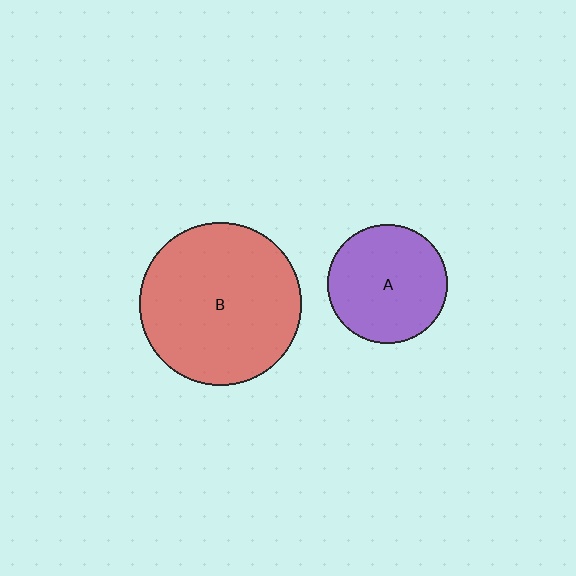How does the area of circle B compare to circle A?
Approximately 1.8 times.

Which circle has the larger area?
Circle B (red).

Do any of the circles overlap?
No, none of the circles overlap.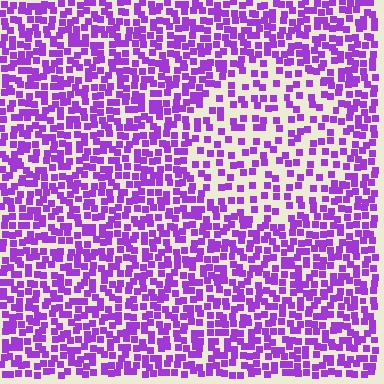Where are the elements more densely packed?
The elements are more densely packed outside the circle boundary.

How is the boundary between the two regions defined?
The boundary is defined by a change in element density (approximately 1.9x ratio). All elements are the same color, size, and shape.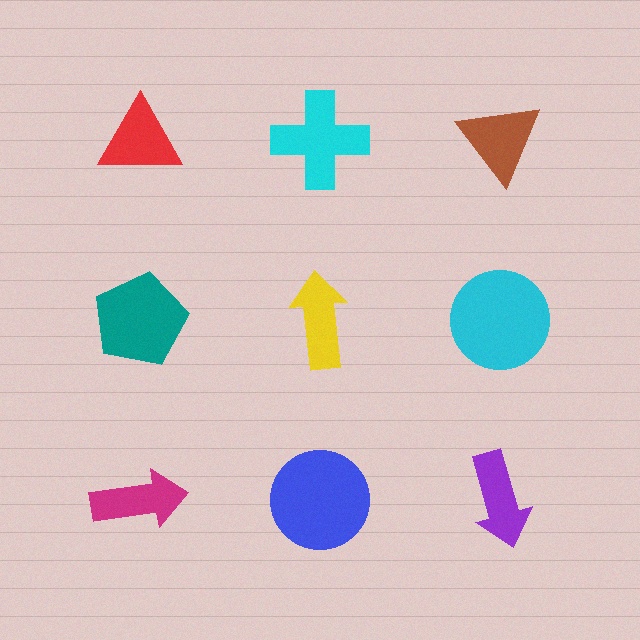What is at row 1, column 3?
A brown triangle.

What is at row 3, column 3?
A purple arrow.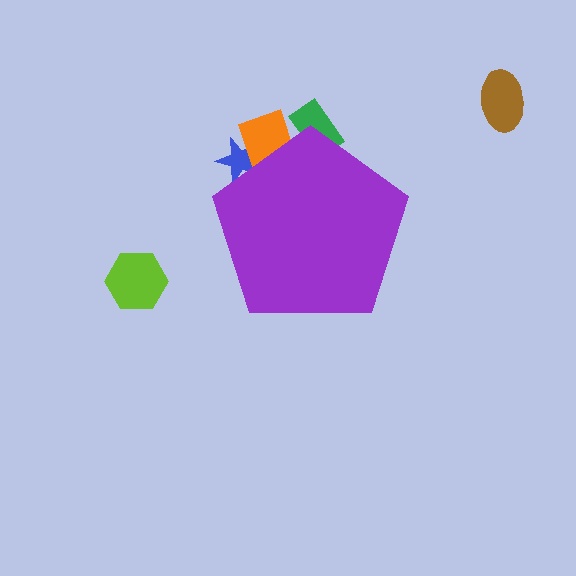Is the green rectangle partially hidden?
Yes, the green rectangle is partially hidden behind the purple pentagon.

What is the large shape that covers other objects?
A purple pentagon.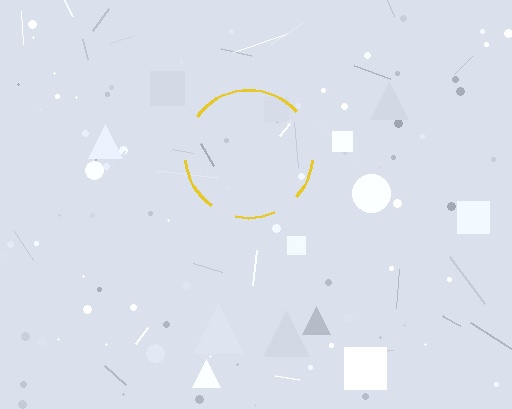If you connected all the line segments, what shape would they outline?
They would outline a circle.